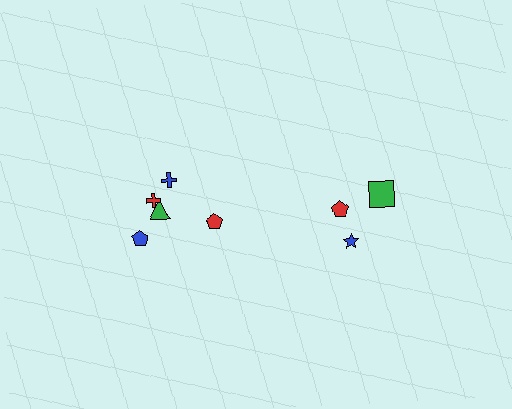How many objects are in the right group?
There are 3 objects.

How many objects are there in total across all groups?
There are 8 objects.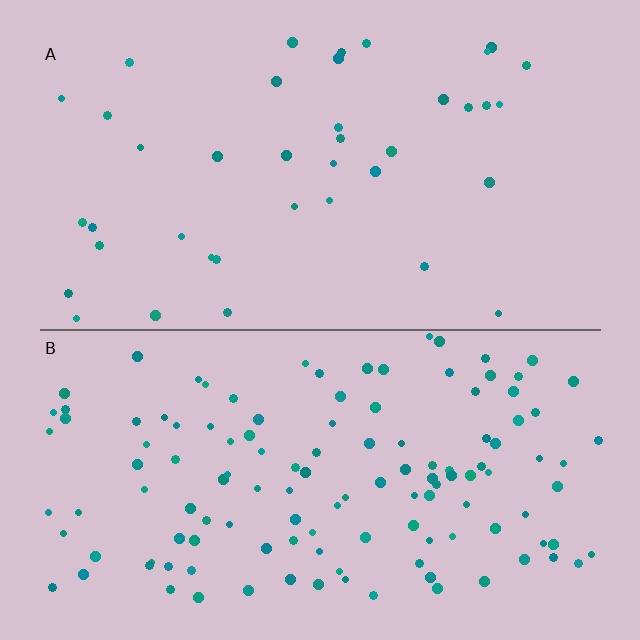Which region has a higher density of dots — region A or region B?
B (the bottom).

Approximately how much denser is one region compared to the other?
Approximately 3.3× — region B over region A.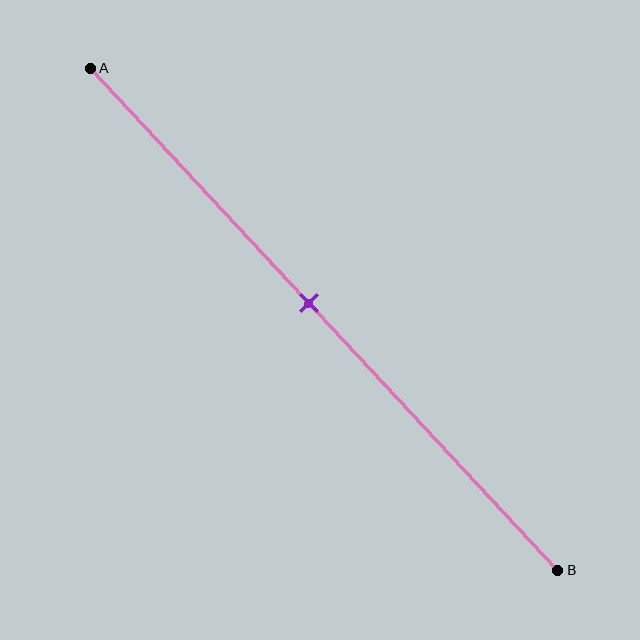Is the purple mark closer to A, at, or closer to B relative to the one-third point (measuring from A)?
The purple mark is closer to point B than the one-third point of segment AB.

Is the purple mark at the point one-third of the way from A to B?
No, the mark is at about 45% from A, not at the 33% one-third point.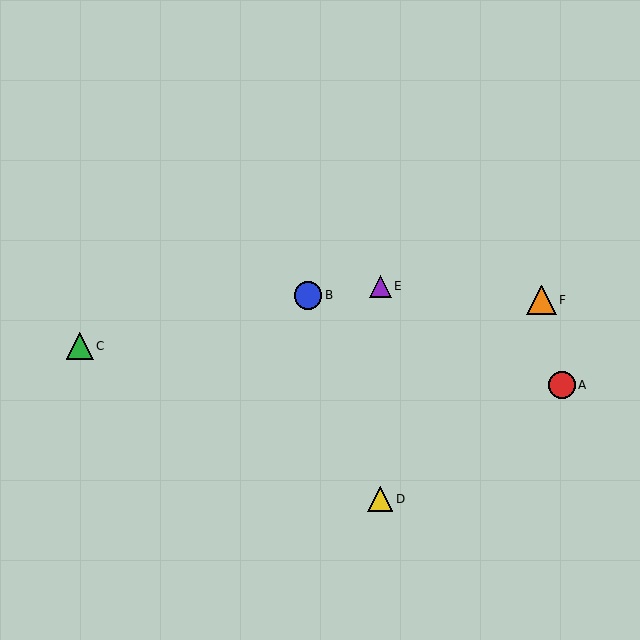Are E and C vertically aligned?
No, E is at x≈380 and C is at x≈80.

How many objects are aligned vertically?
2 objects (D, E) are aligned vertically.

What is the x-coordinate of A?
Object A is at x≈562.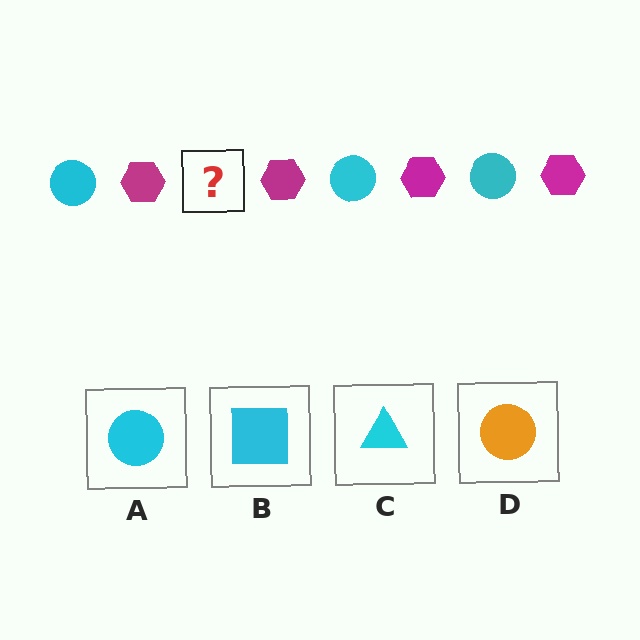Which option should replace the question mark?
Option A.